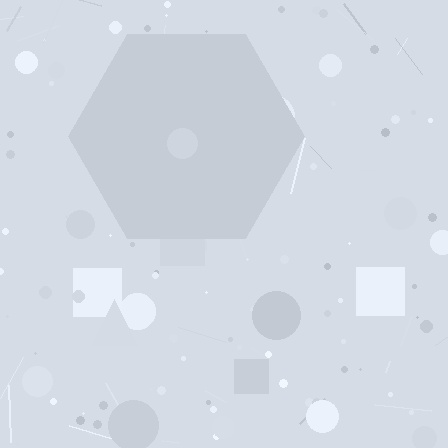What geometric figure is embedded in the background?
A hexagon is embedded in the background.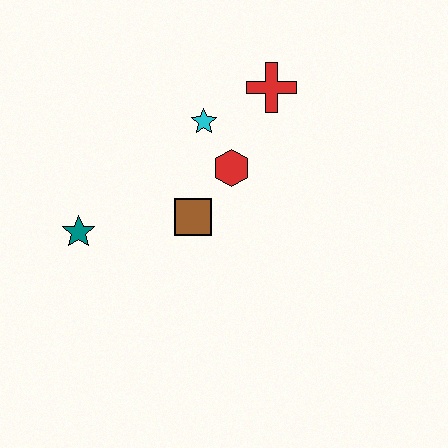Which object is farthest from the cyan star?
The teal star is farthest from the cyan star.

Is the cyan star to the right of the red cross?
No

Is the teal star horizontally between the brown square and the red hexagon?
No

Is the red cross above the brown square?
Yes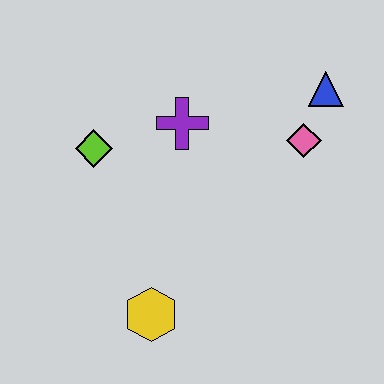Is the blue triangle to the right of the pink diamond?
Yes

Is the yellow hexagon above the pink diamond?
No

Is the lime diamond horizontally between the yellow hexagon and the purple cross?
No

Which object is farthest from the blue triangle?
The yellow hexagon is farthest from the blue triangle.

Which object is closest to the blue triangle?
The pink diamond is closest to the blue triangle.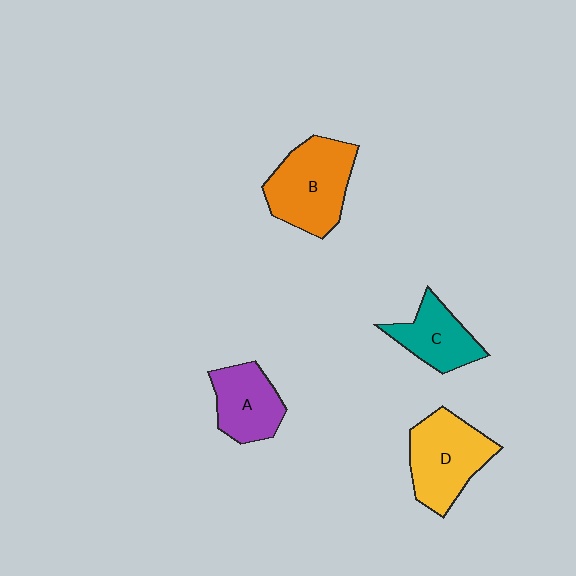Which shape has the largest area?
Shape B (orange).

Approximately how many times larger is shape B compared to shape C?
Approximately 1.5 times.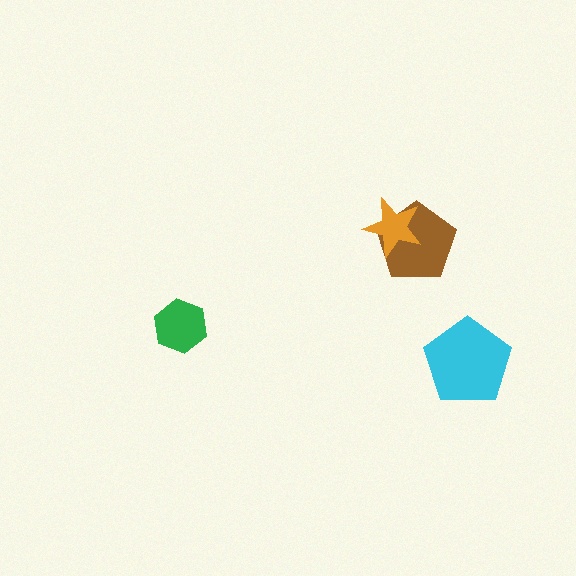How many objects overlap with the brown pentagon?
1 object overlaps with the brown pentagon.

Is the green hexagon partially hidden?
No, no other shape covers it.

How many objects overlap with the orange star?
1 object overlaps with the orange star.